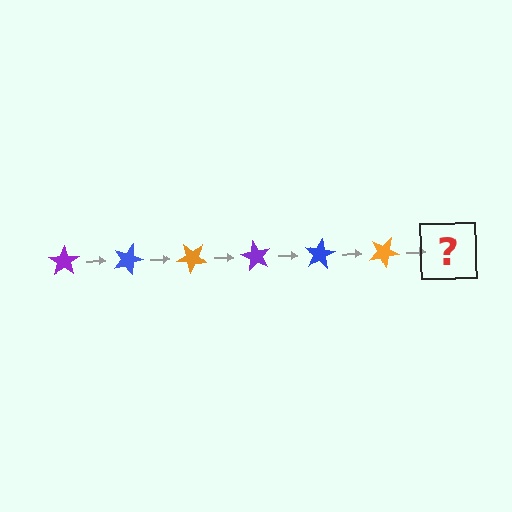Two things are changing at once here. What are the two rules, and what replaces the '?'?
The two rules are that it rotates 20 degrees each step and the color cycles through purple, blue, and orange. The '?' should be a purple star, rotated 120 degrees from the start.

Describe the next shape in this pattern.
It should be a purple star, rotated 120 degrees from the start.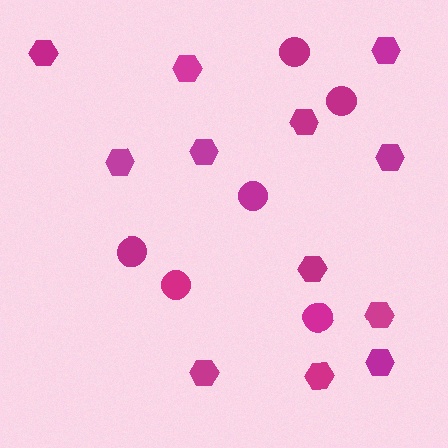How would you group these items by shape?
There are 2 groups: one group of circles (6) and one group of hexagons (12).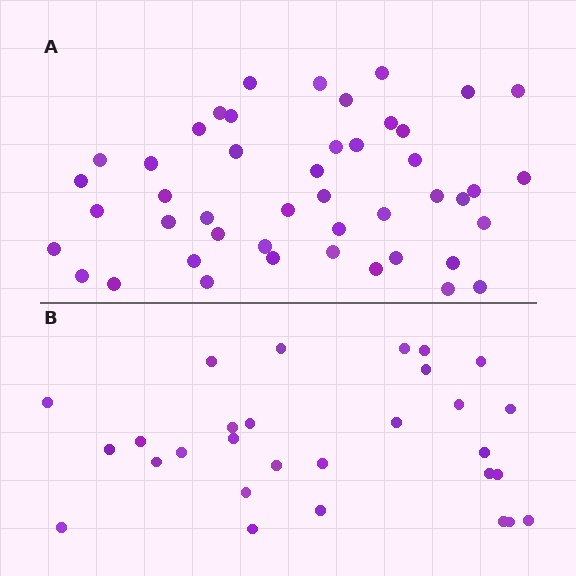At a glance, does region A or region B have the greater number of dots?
Region A (the top region) has more dots.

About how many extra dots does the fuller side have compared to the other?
Region A has approximately 15 more dots than region B.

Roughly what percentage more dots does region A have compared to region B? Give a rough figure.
About 60% more.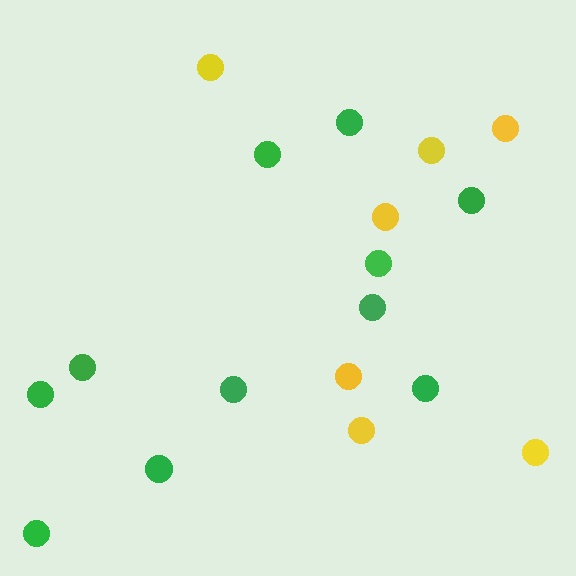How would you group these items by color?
There are 2 groups: one group of green circles (11) and one group of yellow circles (7).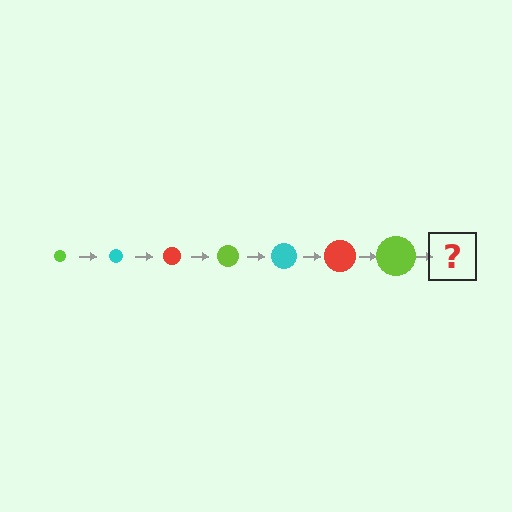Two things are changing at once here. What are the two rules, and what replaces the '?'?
The two rules are that the circle grows larger each step and the color cycles through lime, cyan, and red. The '?' should be a cyan circle, larger than the previous one.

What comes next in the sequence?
The next element should be a cyan circle, larger than the previous one.